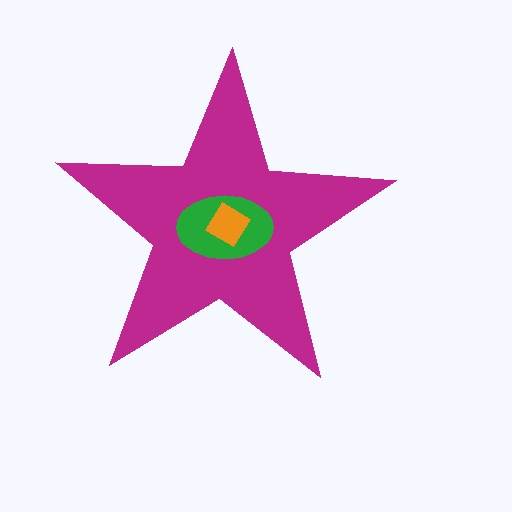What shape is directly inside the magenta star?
The green ellipse.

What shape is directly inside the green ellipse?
The orange diamond.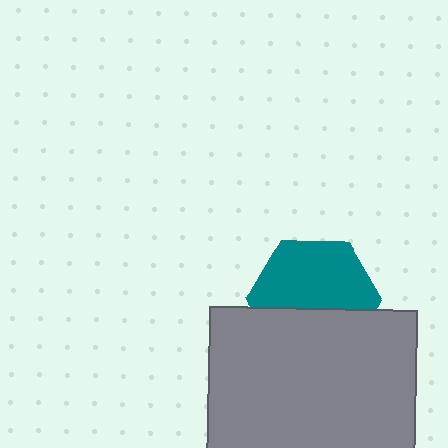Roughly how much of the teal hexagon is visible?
About half of it is visible (roughly 58%).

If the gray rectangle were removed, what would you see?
You would see the complete teal hexagon.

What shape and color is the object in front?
The object in front is a gray rectangle.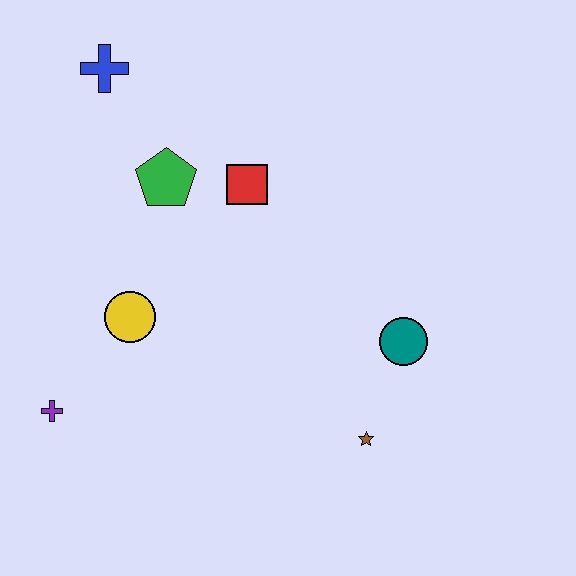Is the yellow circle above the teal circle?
Yes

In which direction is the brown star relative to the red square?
The brown star is below the red square.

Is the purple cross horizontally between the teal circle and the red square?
No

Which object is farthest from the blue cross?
The brown star is farthest from the blue cross.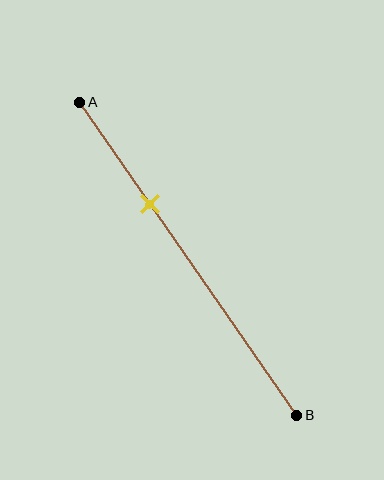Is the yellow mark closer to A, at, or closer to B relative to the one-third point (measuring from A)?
The yellow mark is approximately at the one-third point of segment AB.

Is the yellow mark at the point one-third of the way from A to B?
Yes, the mark is approximately at the one-third point.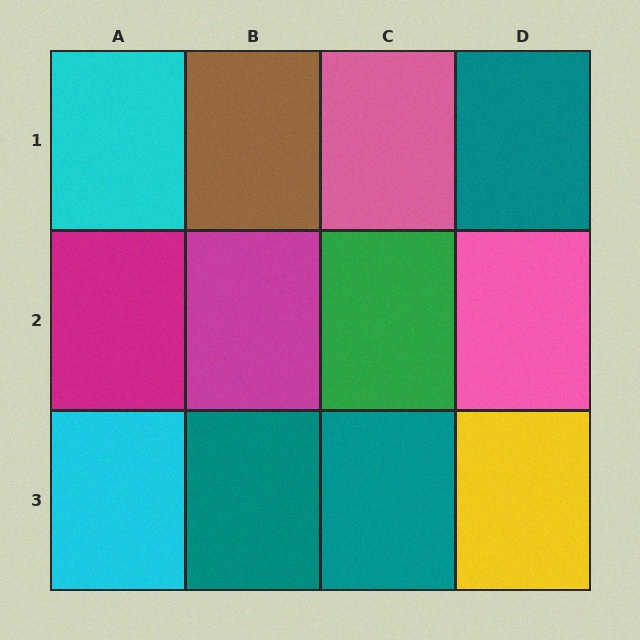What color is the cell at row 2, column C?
Green.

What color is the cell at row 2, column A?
Magenta.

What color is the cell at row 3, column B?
Teal.